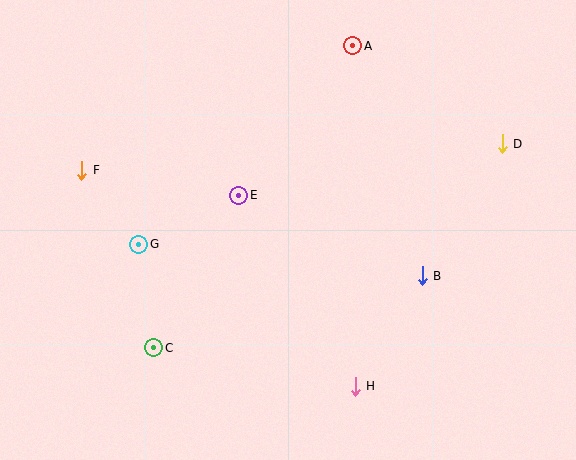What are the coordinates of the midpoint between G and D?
The midpoint between G and D is at (321, 194).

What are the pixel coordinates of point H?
Point H is at (355, 386).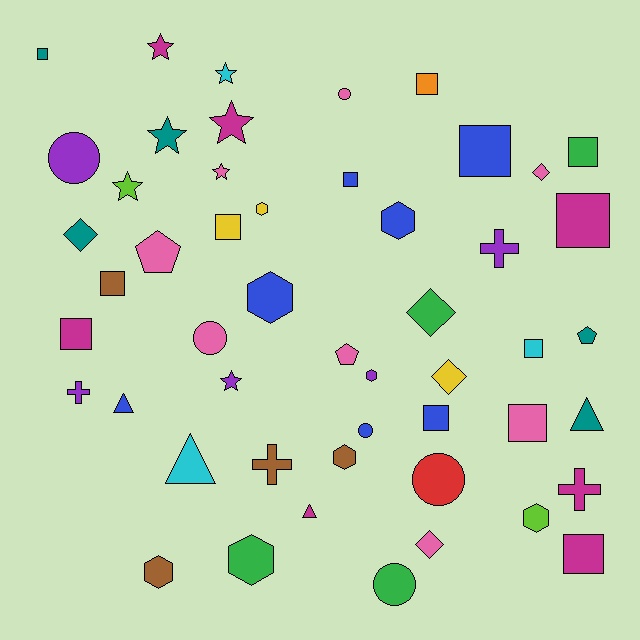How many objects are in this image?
There are 50 objects.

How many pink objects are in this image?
There are 8 pink objects.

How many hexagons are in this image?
There are 8 hexagons.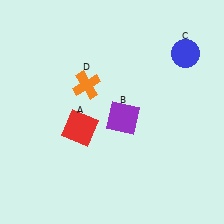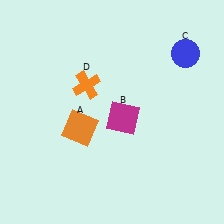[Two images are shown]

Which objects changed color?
A changed from red to orange. B changed from purple to magenta.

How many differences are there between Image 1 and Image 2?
There are 2 differences between the two images.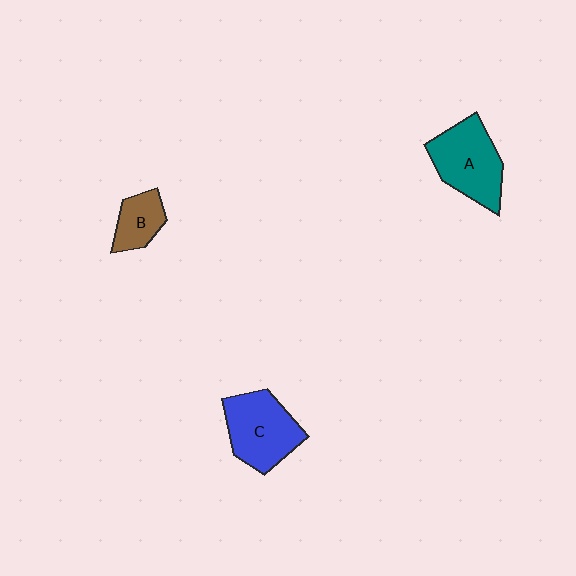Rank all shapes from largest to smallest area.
From largest to smallest: A (teal), C (blue), B (brown).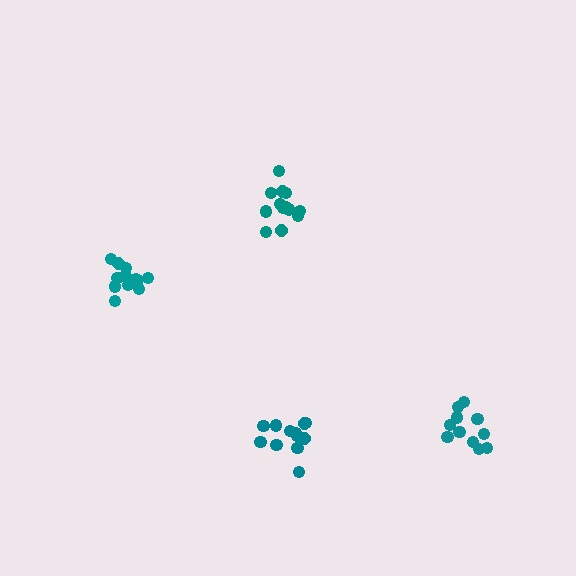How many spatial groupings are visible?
There are 4 spatial groupings.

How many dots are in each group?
Group 1: 12 dots, Group 2: 12 dots, Group 3: 13 dots, Group 4: 13 dots (50 total).